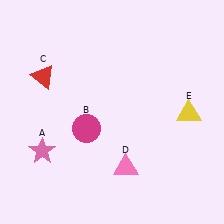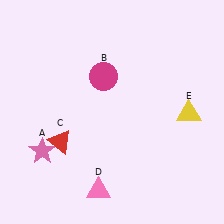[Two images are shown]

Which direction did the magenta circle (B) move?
The magenta circle (B) moved up.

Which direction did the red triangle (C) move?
The red triangle (C) moved down.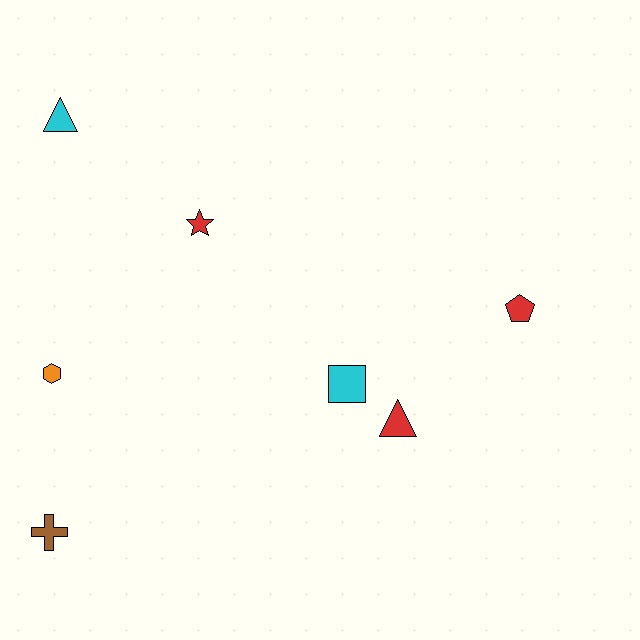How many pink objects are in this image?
There are no pink objects.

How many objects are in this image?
There are 7 objects.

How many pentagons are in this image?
There is 1 pentagon.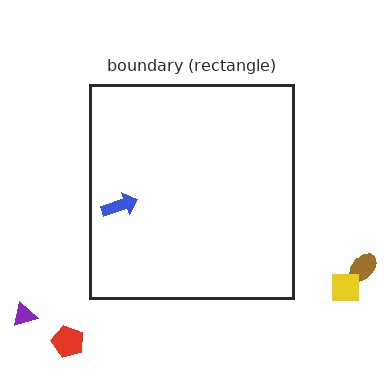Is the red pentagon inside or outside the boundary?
Outside.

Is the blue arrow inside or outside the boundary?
Inside.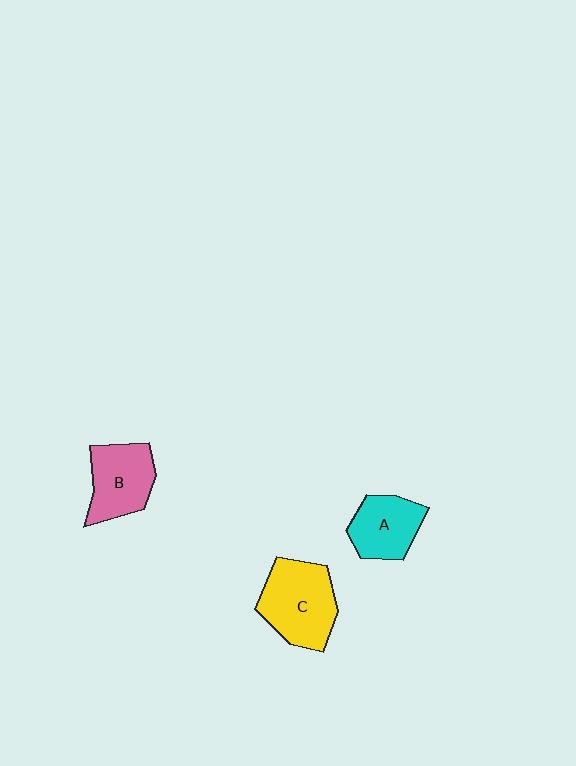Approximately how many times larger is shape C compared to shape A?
Approximately 1.4 times.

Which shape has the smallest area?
Shape A (cyan).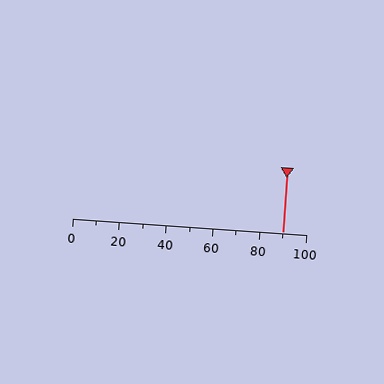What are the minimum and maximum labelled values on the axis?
The axis runs from 0 to 100.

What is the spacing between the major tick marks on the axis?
The major ticks are spaced 20 apart.